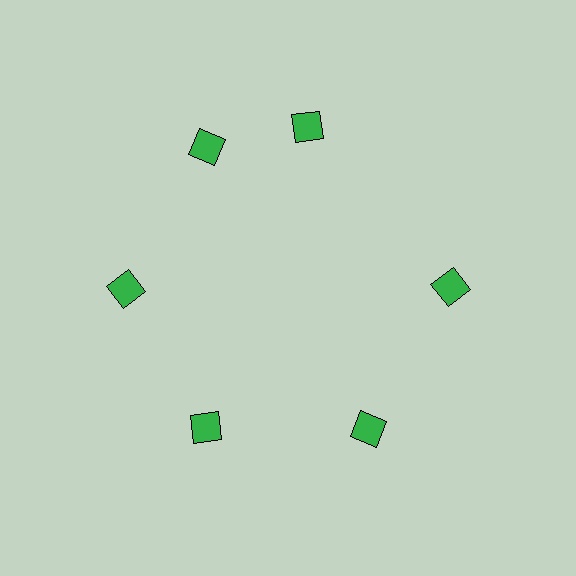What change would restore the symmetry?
The symmetry would be restored by rotating it back into even spacing with its neighbors so that all 6 diamonds sit at equal angles and equal distance from the center.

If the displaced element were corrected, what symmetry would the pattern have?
It would have 6-fold rotational symmetry — the pattern would map onto itself every 60 degrees.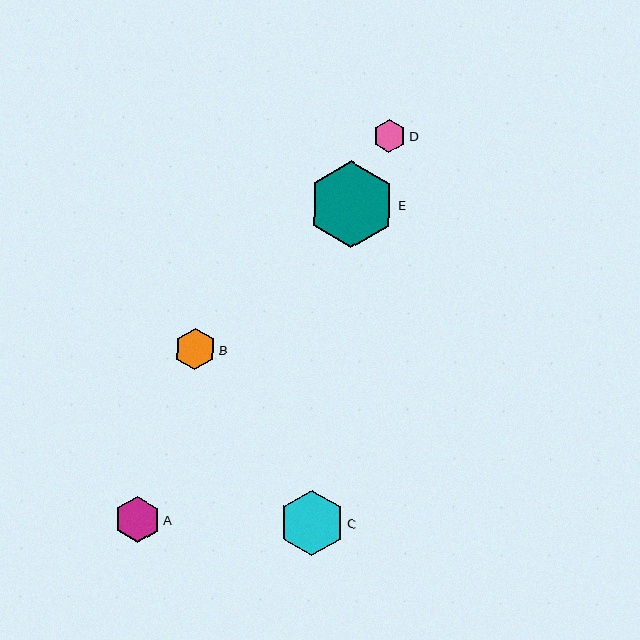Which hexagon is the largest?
Hexagon E is the largest with a size of approximately 87 pixels.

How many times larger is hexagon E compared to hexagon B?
Hexagon E is approximately 2.1 times the size of hexagon B.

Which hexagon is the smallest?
Hexagon D is the smallest with a size of approximately 32 pixels.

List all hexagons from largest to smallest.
From largest to smallest: E, C, A, B, D.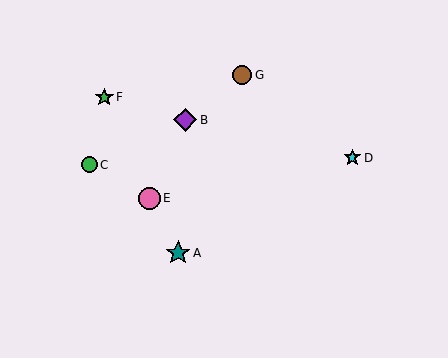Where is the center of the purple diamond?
The center of the purple diamond is at (185, 120).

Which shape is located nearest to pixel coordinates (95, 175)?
The green circle (labeled C) at (89, 165) is nearest to that location.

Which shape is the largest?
The teal star (labeled A) is the largest.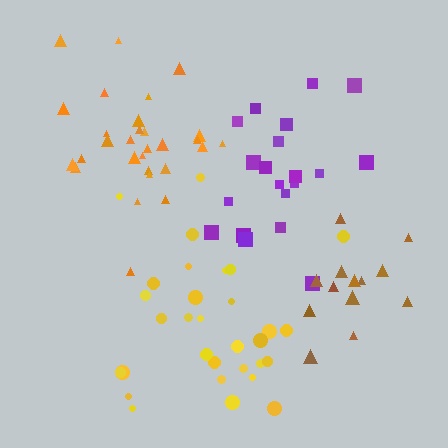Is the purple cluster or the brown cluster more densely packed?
Purple.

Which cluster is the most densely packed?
Orange.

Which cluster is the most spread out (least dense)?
Brown.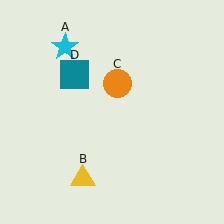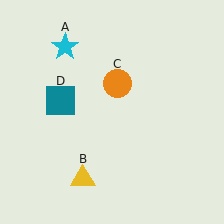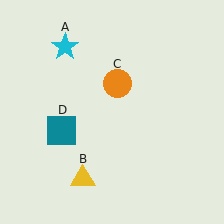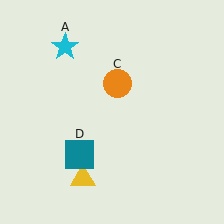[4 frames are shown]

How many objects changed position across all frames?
1 object changed position: teal square (object D).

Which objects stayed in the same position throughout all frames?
Cyan star (object A) and yellow triangle (object B) and orange circle (object C) remained stationary.